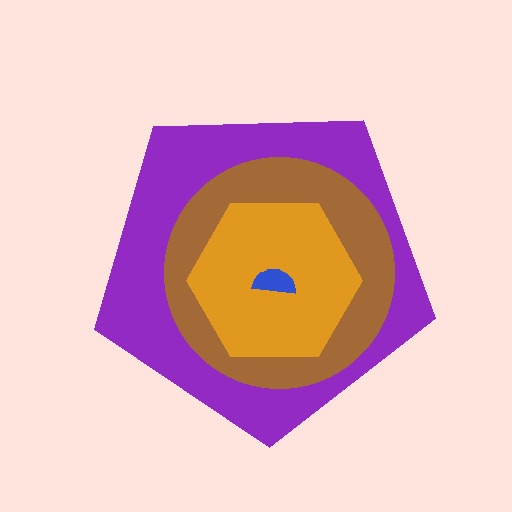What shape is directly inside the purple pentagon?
The brown circle.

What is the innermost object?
The blue semicircle.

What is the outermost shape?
The purple pentagon.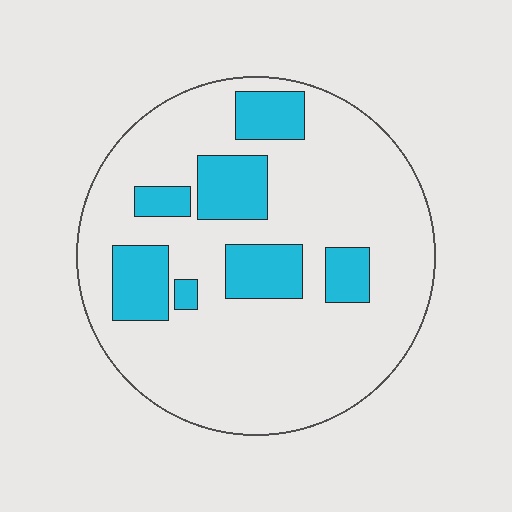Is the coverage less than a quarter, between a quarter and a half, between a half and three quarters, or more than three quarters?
Less than a quarter.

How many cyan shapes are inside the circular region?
7.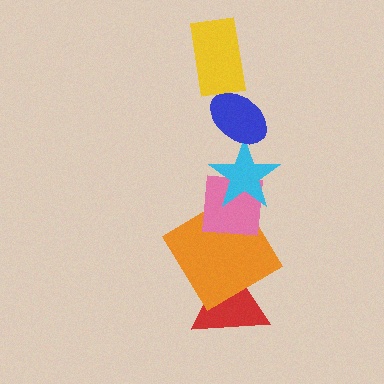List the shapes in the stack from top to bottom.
From top to bottom: the yellow rectangle, the blue ellipse, the cyan star, the pink square, the orange diamond, the red triangle.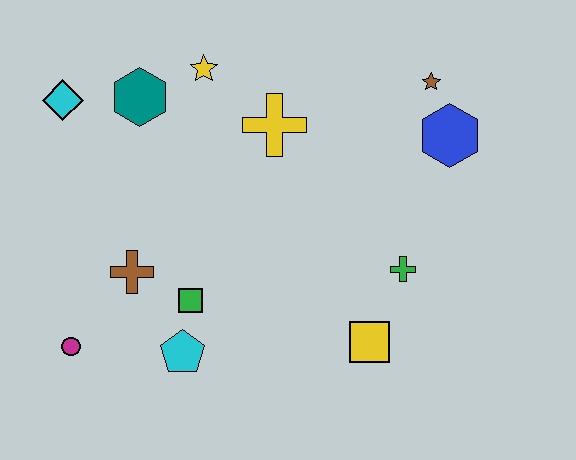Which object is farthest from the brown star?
The magenta circle is farthest from the brown star.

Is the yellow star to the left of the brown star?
Yes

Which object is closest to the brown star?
The blue hexagon is closest to the brown star.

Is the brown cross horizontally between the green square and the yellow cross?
No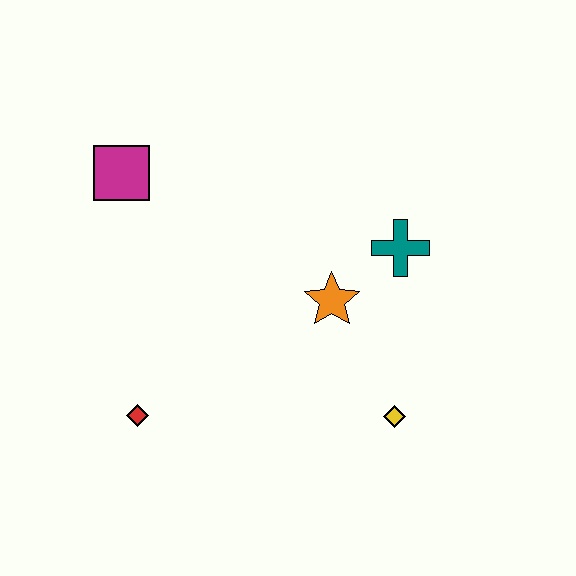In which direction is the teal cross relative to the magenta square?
The teal cross is to the right of the magenta square.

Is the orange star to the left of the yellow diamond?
Yes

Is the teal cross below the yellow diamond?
No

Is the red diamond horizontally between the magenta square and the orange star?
Yes